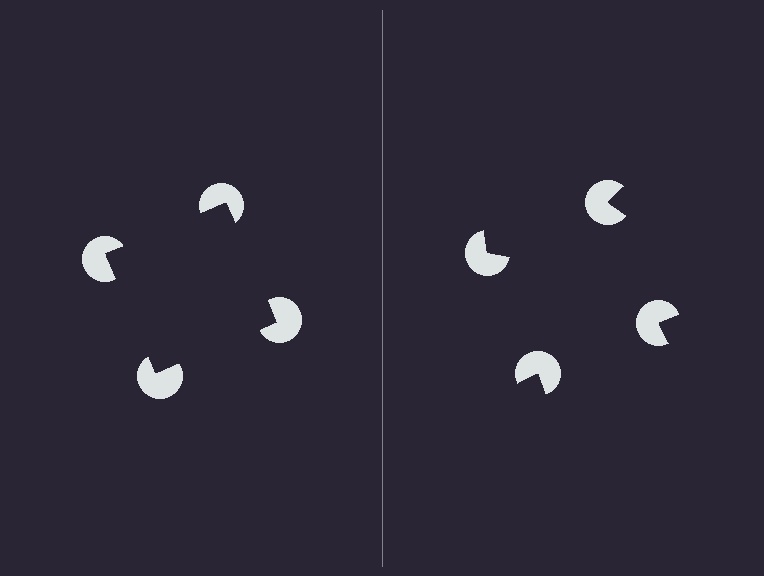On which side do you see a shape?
An illusory square appears on the left side. On the right side the wedge cuts are rotated, so no coherent shape forms.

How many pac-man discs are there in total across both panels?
8 — 4 on each side.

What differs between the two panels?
The pac-man discs are positioned identically on both sides; only the wedge orientations differ. On the left they align to a square; on the right they are misaligned.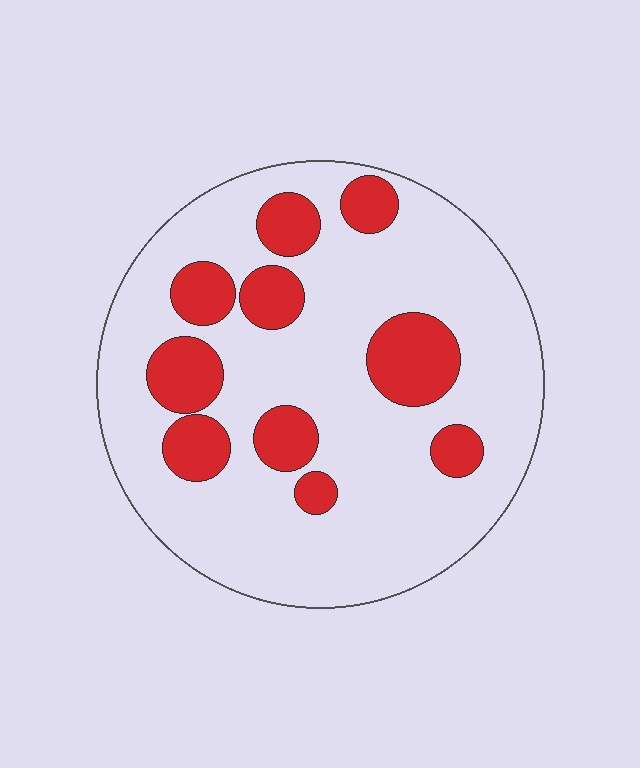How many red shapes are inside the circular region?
10.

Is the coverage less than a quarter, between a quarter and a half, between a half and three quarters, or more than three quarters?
Less than a quarter.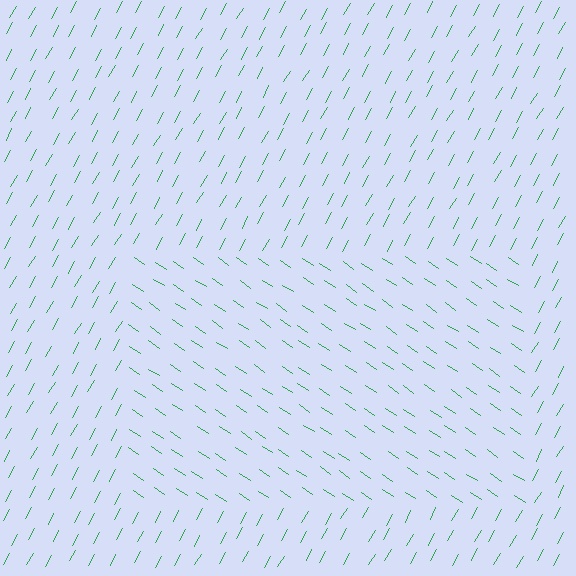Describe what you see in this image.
The image is filled with small green line segments. A rectangle region in the image has lines oriented differently from the surrounding lines, creating a visible texture boundary.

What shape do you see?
I see a rectangle.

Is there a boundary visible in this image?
Yes, there is a texture boundary formed by a change in line orientation.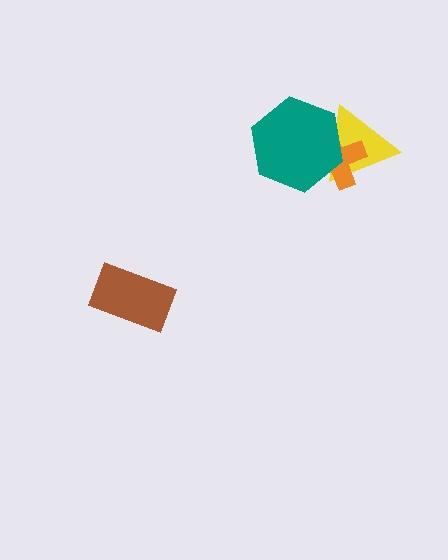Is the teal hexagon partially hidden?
No, no other shape covers it.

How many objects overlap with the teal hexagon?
2 objects overlap with the teal hexagon.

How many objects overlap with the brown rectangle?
0 objects overlap with the brown rectangle.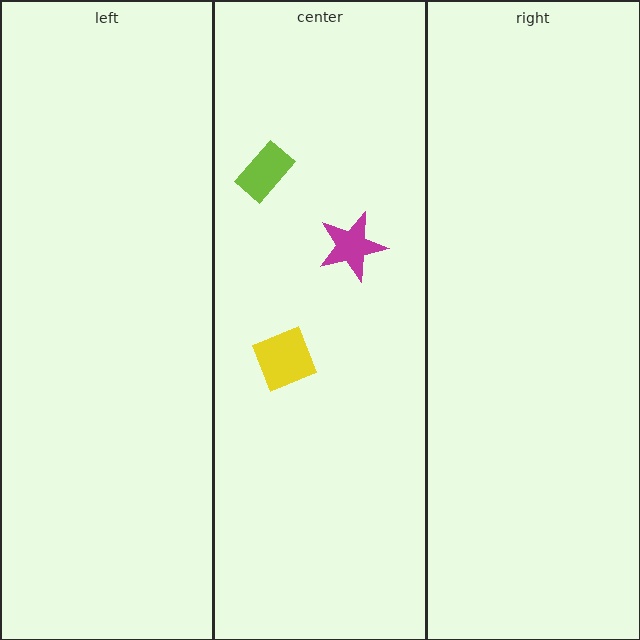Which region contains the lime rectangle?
The center region.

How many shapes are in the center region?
3.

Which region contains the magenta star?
The center region.